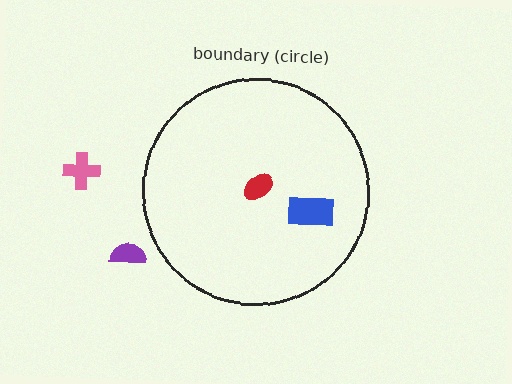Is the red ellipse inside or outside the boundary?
Inside.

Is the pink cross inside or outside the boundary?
Outside.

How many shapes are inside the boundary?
2 inside, 2 outside.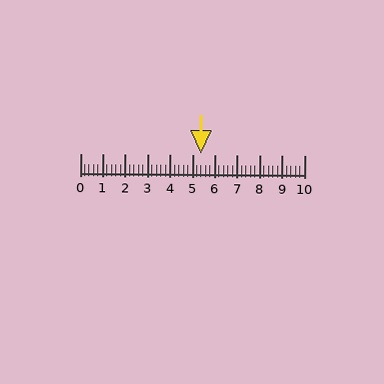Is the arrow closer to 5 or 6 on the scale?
The arrow is closer to 5.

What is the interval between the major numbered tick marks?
The major tick marks are spaced 1 units apart.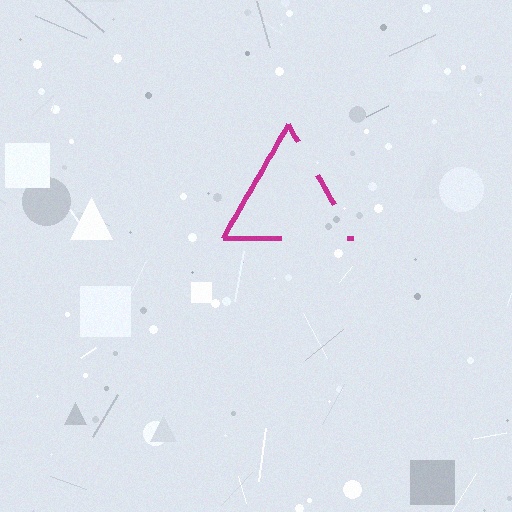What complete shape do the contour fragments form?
The contour fragments form a triangle.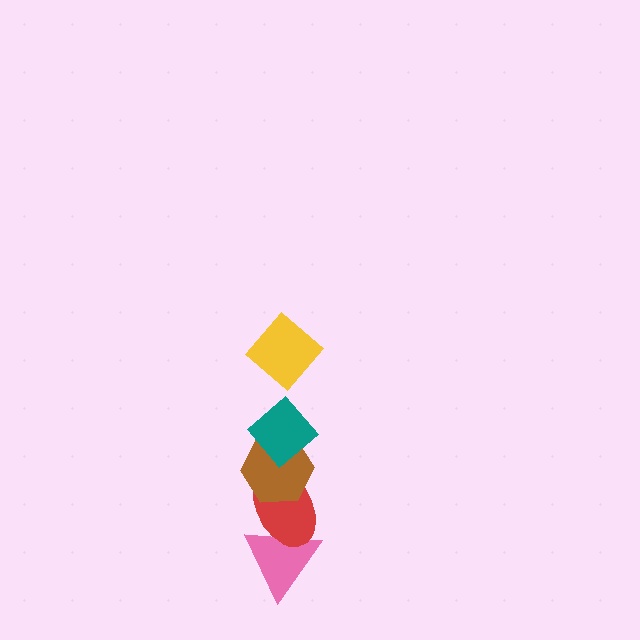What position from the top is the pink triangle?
The pink triangle is 5th from the top.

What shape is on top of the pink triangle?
The red ellipse is on top of the pink triangle.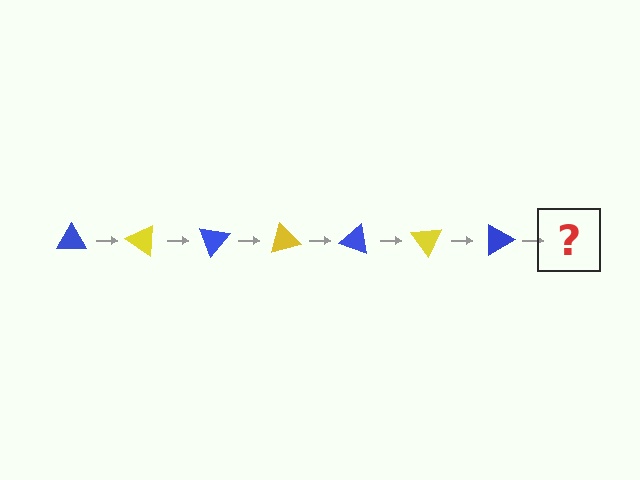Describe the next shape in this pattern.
It should be a yellow triangle, rotated 245 degrees from the start.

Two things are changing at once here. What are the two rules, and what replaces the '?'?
The two rules are that it rotates 35 degrees each step and the color cycles through blue and yellow. The '?' should be a yellow triangle, rotated 245 degrees from the start.